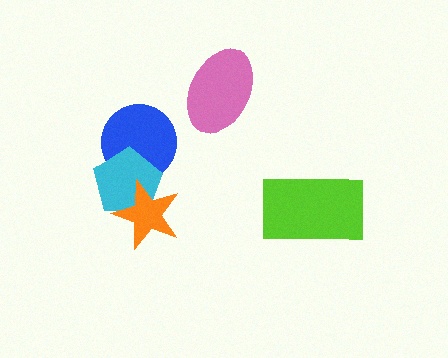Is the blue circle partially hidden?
Yes, it is partially covered by another shape.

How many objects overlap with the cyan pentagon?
2 objects overlap with the cyan pentagon.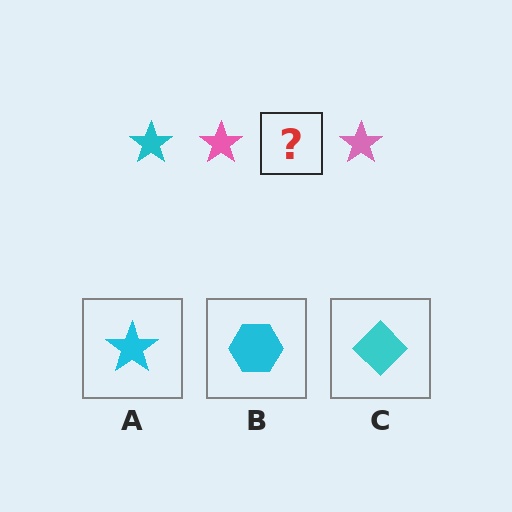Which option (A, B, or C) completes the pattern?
A.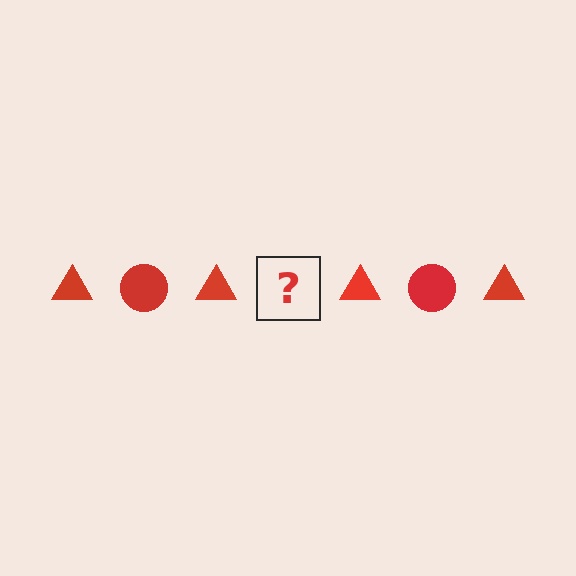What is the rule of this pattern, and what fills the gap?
The rule is that the pattern cycles through triangle, circle shapes in red. The gap should be filled with a red circle.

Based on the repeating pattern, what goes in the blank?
The blank should be a red circle.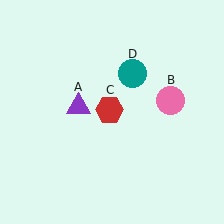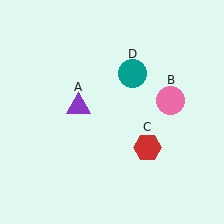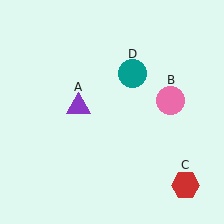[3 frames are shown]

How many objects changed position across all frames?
1 object changed position: red hexagon (object C).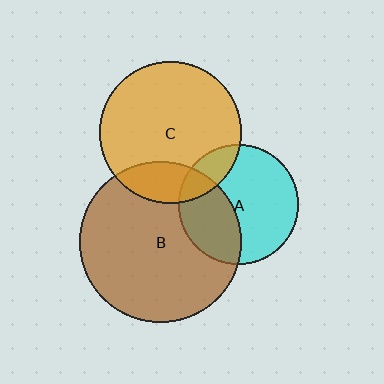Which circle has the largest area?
Circle B (brown).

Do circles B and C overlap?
Yes.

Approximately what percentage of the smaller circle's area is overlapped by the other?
Approximately 20%.